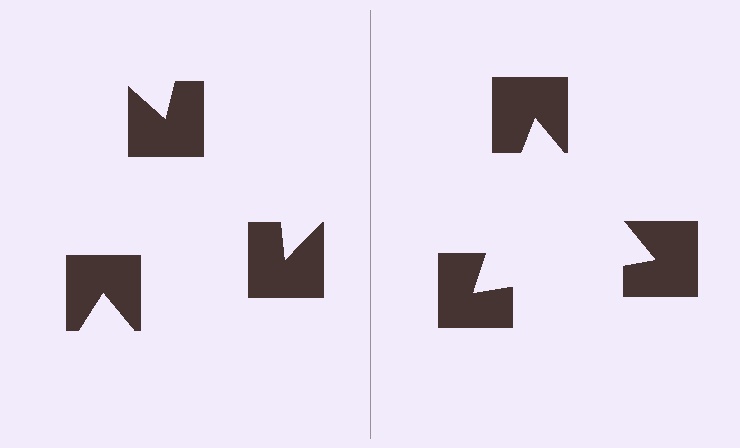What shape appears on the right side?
An illusory triangle.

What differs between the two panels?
The notched squares are positioned identically on both sides; only the wedge orientations differ. On the right they align to a triangle; on the left they are misaligned.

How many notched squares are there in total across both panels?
6 — 3 on each side.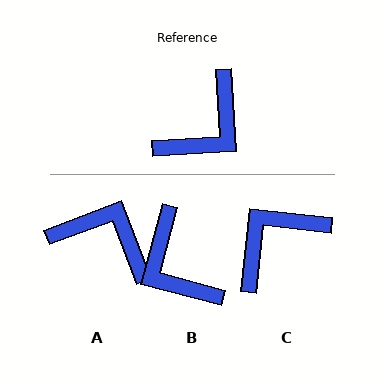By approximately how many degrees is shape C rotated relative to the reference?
Approximately 171 degrees counter-clockwise.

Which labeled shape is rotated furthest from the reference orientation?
C, about 171 degrees away.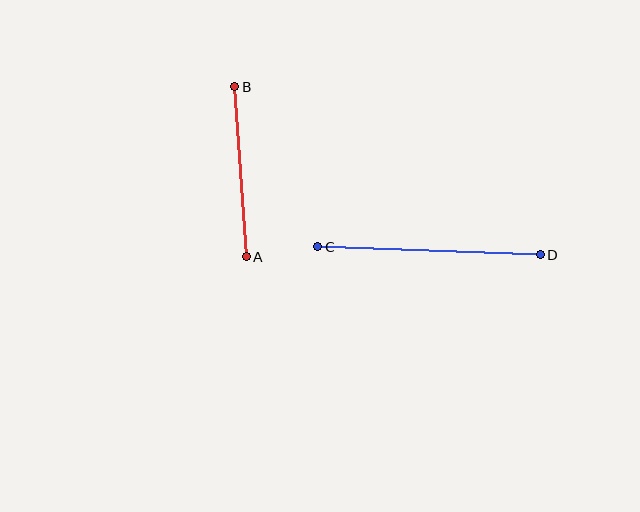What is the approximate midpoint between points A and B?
The midpoint is at approximately (240, 172) pixels.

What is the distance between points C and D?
The distance is approximately 223 pixels.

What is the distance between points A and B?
The distance is approximately 170 pixels.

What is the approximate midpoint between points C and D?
The midpoint is at approximately (429, 251) pixels.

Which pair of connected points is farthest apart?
Points C and D are farthest apart.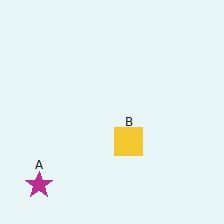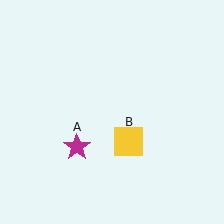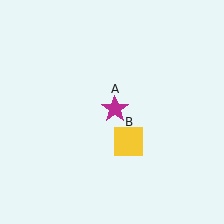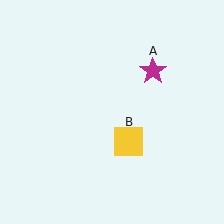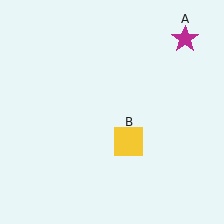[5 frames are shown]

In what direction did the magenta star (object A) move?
The magenta star (object A) moved up and to the right.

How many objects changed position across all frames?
1 object changed position: magenta star (object A).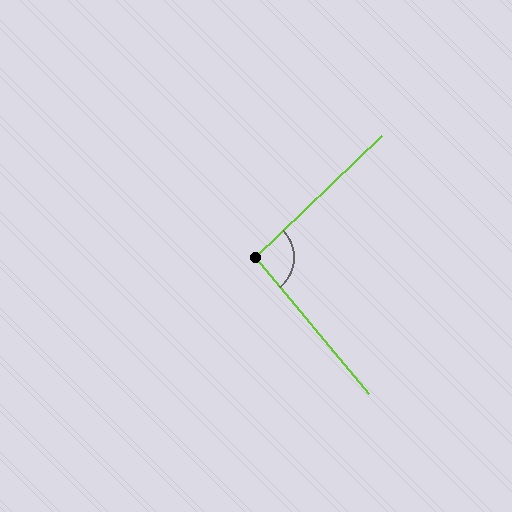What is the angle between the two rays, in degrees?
Approximately 94 degrees.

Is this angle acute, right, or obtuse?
It is approximately a right angle.